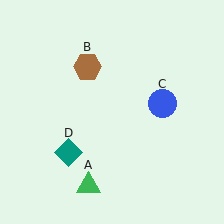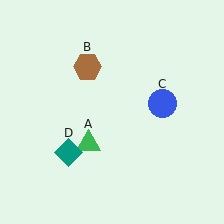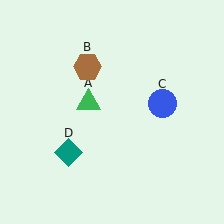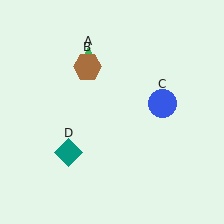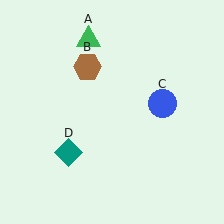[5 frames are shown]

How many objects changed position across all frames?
1 object changed position: green triangle (object A).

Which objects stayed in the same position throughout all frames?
Brown hexagon (object B) and blue circle (object C) and teal diamond (object D) remained stationary.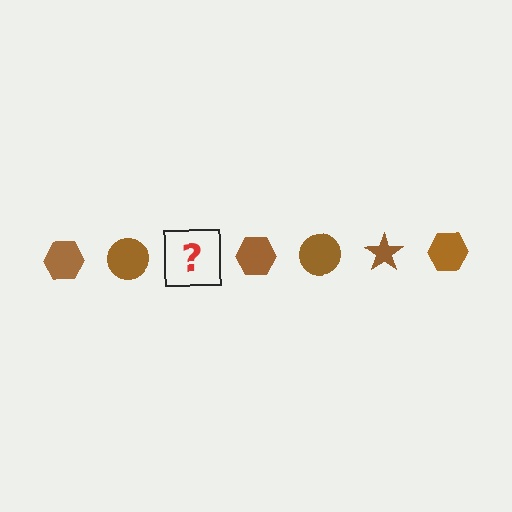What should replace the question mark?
The question mark should be replaced with a brown star.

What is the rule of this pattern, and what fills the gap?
The rule is that the pattern cycles through hexagon, circle, star shapes in brown. The gap should be filled with a brown star.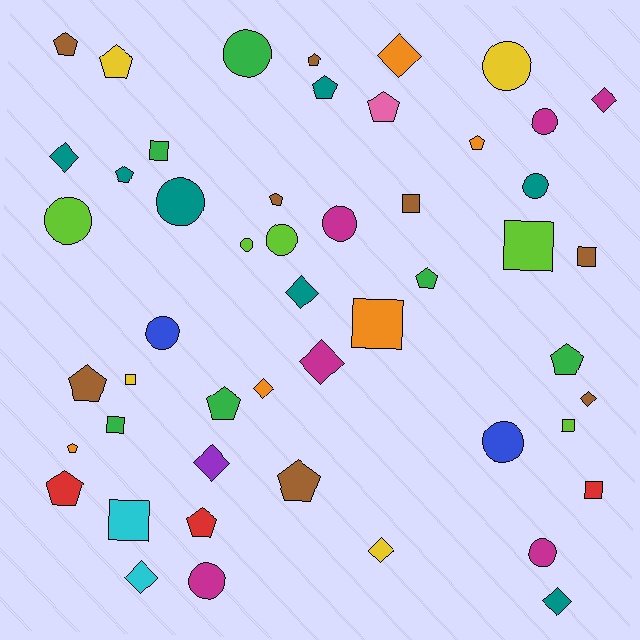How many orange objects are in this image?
There are 5 orange objects.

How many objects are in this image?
There are 50 objects.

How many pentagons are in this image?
There are 16 pentagons.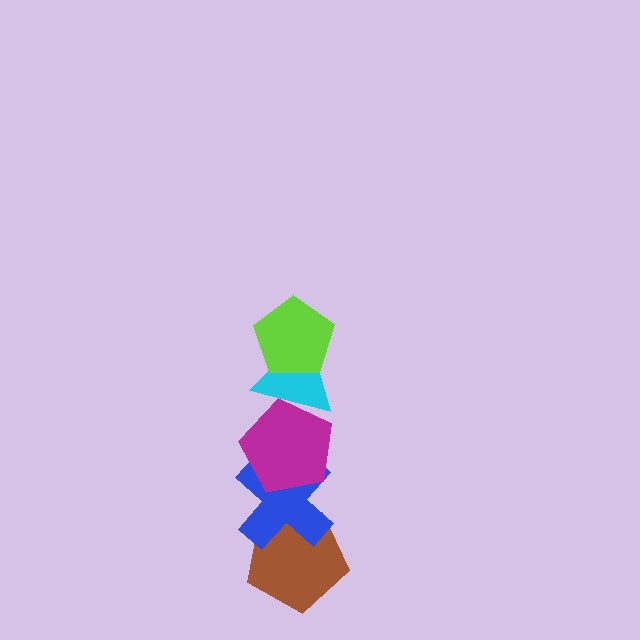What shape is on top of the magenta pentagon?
The cyan triangle is on top of the magenta pentagon.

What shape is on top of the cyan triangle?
The lime pentagon is on top of the cyan triangle.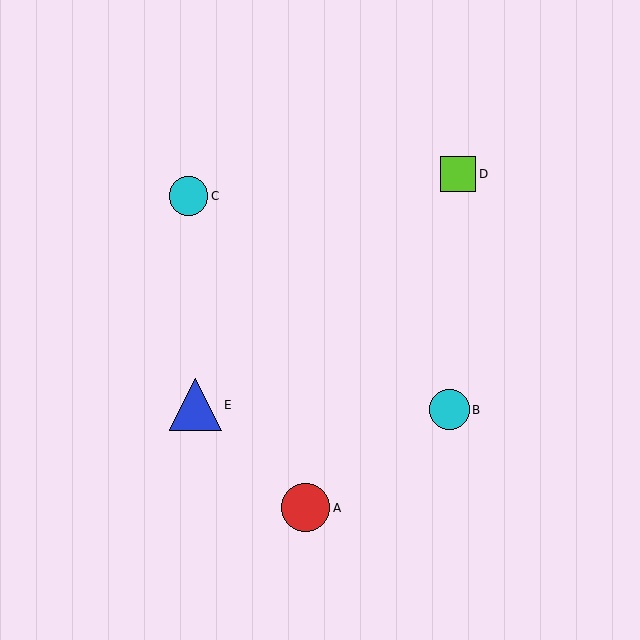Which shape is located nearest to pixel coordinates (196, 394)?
The blue triangle (labeled E) at (195, 405) is nearest to that location.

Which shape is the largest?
The blue triangle (labeled E) is the largest.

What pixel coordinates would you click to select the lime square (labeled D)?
Click at (458, 174) to select the lime square D.